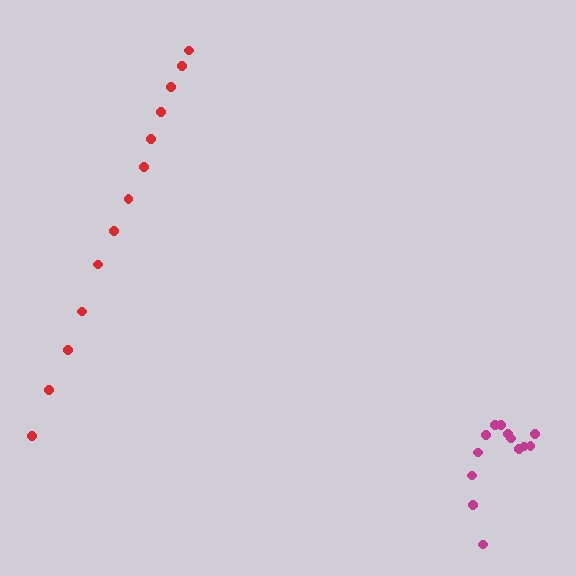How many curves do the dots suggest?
There are 2 distinct paths.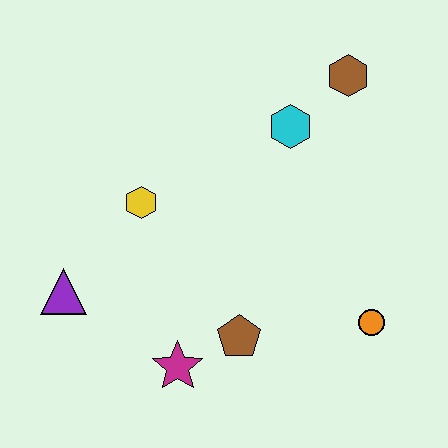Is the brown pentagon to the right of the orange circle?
No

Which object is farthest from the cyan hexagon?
The purple triangle is farthest from the cyan hexagon.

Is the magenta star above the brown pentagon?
No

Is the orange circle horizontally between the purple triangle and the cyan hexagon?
No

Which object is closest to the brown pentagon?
The magenta star is closest to the brown pentagon.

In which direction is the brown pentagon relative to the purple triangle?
The brown pentagon is to the right of the purple triangle.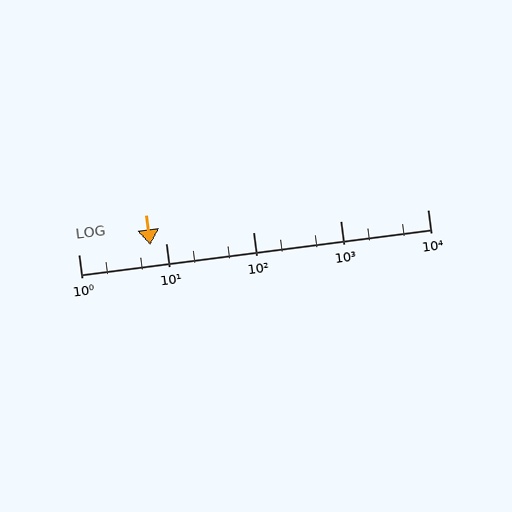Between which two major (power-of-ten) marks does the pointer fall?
The pointer is between 1 and 10.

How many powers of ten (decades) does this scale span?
The scale spans 4 decades, from 1 to 10000.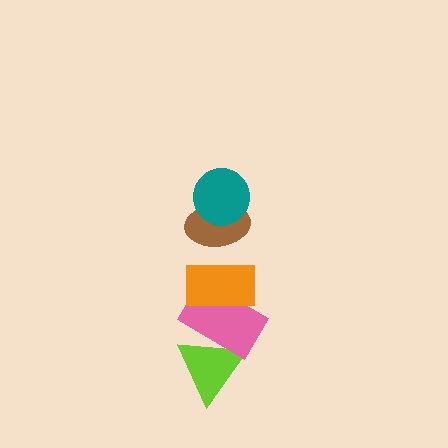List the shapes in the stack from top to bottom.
From top to bottom: the teal circle, the brown ellipse, the orange rectangle, the pink rectangle, the lime triangle.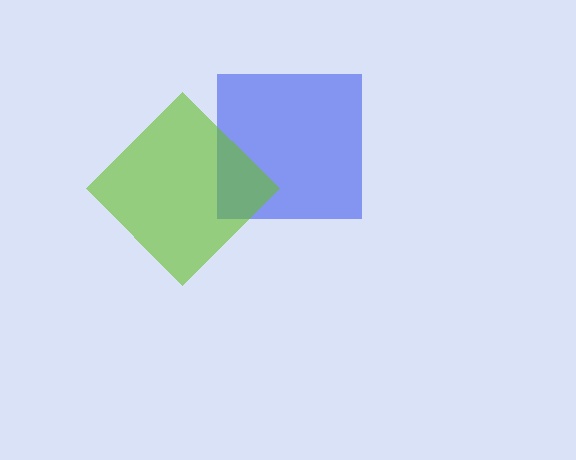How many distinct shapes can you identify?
There are 2 distinct shapes: a blue square, a lime diamond.